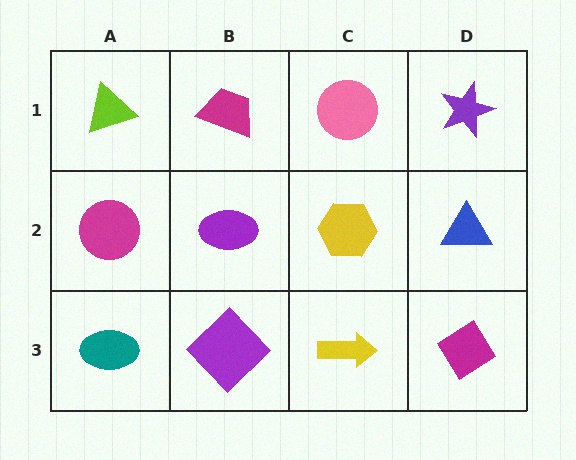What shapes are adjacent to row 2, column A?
A lime triangle (row 1, column A), a teal ellipse (row 3, column A), a purple ellipse (row 2, column B).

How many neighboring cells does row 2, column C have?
4.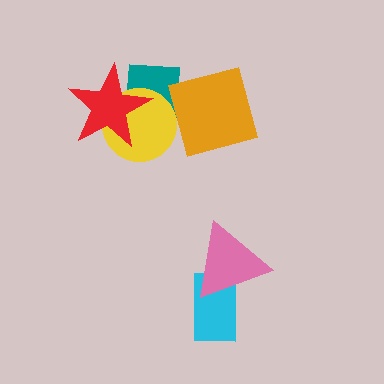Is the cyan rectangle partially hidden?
Yes, it is partially covered by another shape.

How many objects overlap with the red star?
2 objects overlap with the red star.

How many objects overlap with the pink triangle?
1 object overlaps with the pink triangle.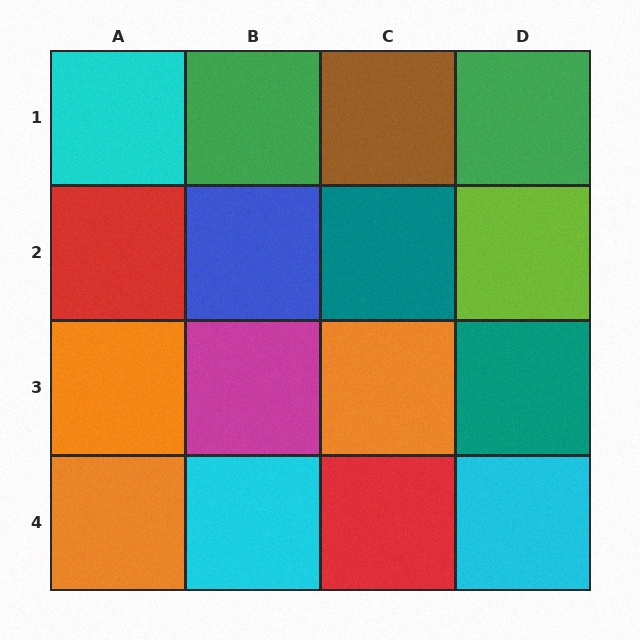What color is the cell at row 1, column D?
Green.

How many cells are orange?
3 cells are orange.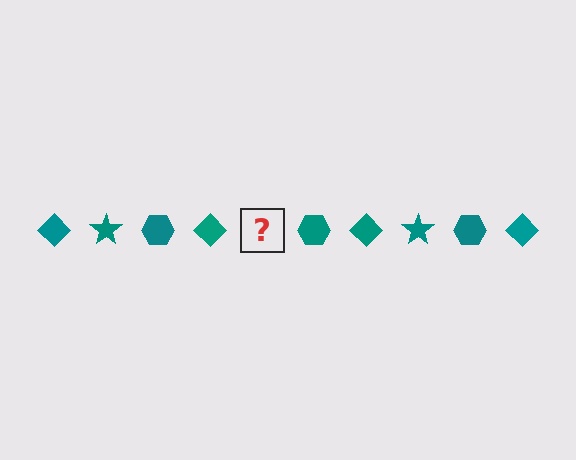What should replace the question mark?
The question mark should be replaced with a teal star.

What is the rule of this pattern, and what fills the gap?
The rule is that the pattern cycles through diamond, star, hexagon shapes in teal. The gap should be filled with a teal star.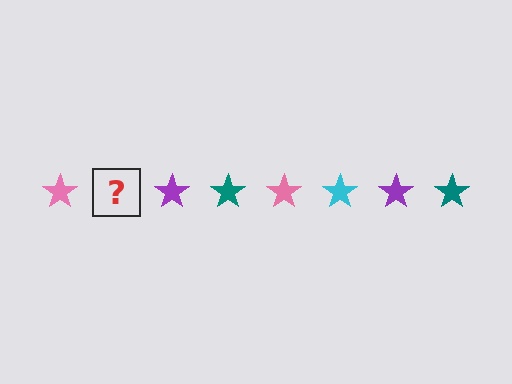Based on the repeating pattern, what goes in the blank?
The blank should be a cyan star.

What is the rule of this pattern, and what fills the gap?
The rule is that the pattern cycles through pink, cyan, purple, teal stars. The gap should be filled with a cyan star.